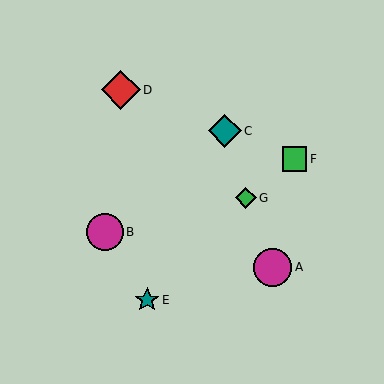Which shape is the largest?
The red diamond (labeled D) is the largest.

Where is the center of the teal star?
The center of the teal star is at (147, 300).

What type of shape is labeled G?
Shape G is a green diamond.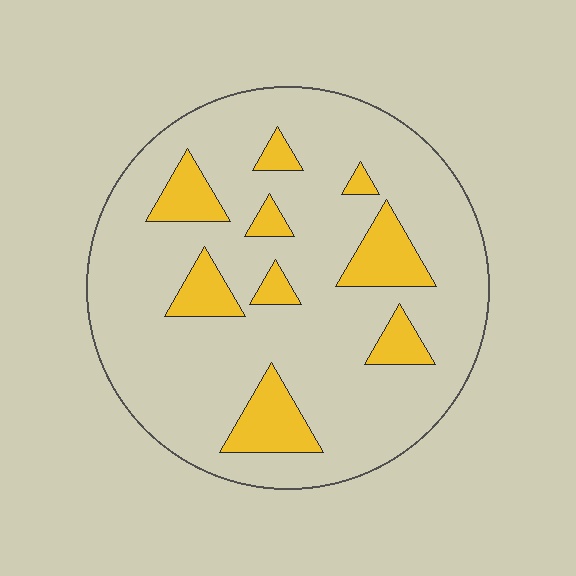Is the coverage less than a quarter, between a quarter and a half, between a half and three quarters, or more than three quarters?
Less than a quarter.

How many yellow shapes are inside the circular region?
9.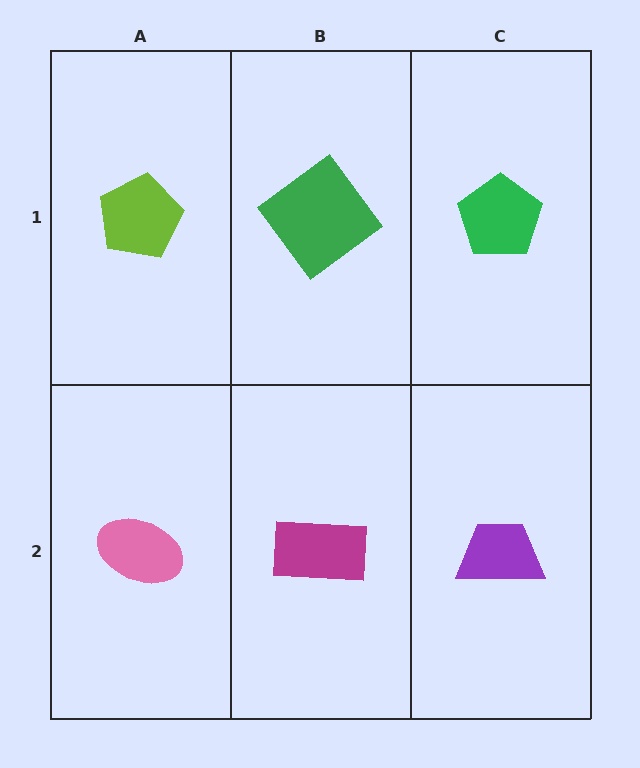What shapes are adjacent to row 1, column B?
A magenta rectangle (row 2, column B), a lime pentagon (row 1, column A), a green pentagon (row 1, column C).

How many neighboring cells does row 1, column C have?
2.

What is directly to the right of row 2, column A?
A magenta rectangle.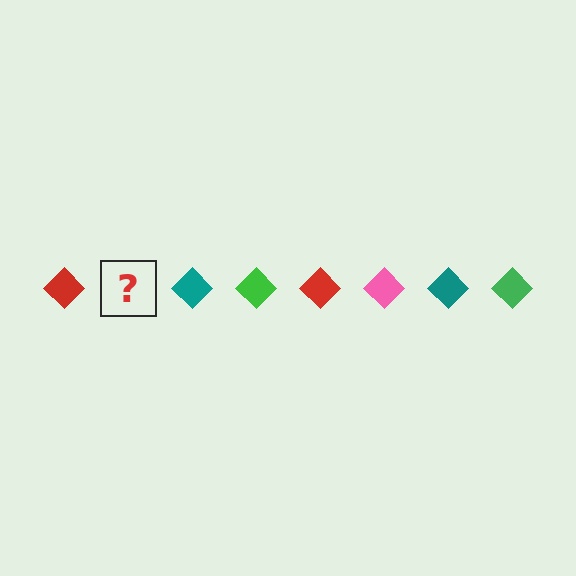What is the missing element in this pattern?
The missing element is a pink diamond.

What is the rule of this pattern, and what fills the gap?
The rule is that the pattern cycles through red, pink, teal, green diamonds. The gap should be filled with a pink diamond.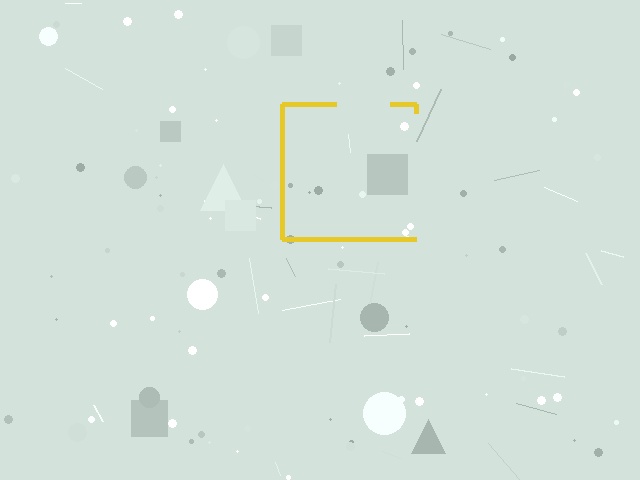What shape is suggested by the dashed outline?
The dashed outline suggests a square.